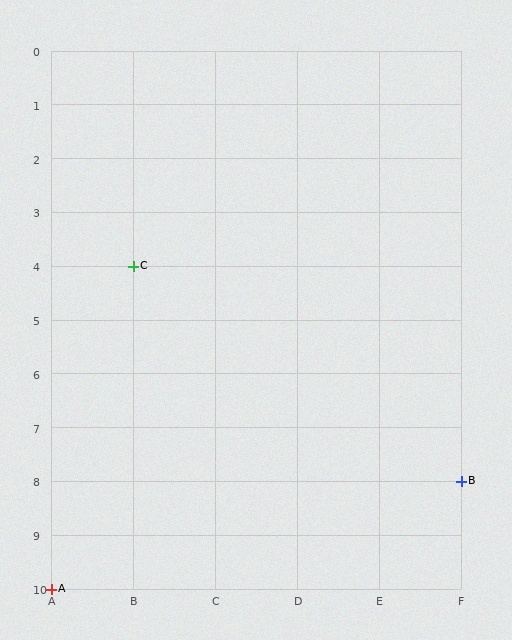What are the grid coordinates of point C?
Point C is at grid coordinates (B, 4).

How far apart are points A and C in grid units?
Points A and C are 1 column and 6 rows apart (about 6.1 grid units diagonally).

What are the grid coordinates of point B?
Point B is at grid coordinates (F, 8).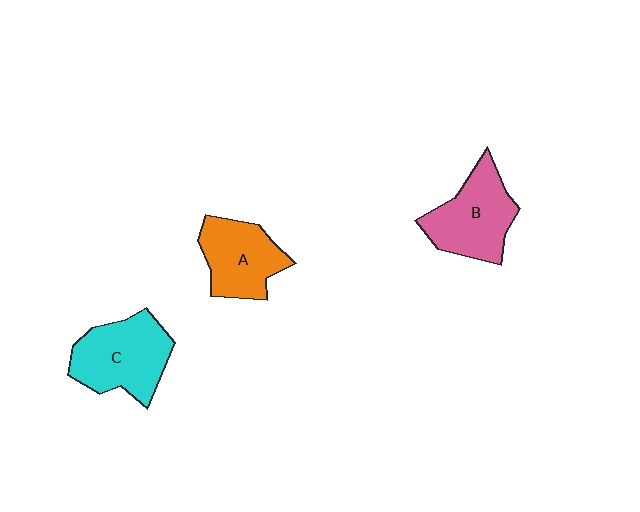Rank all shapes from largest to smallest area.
From largest to smallest: C (cyan), B (pink), A (orange).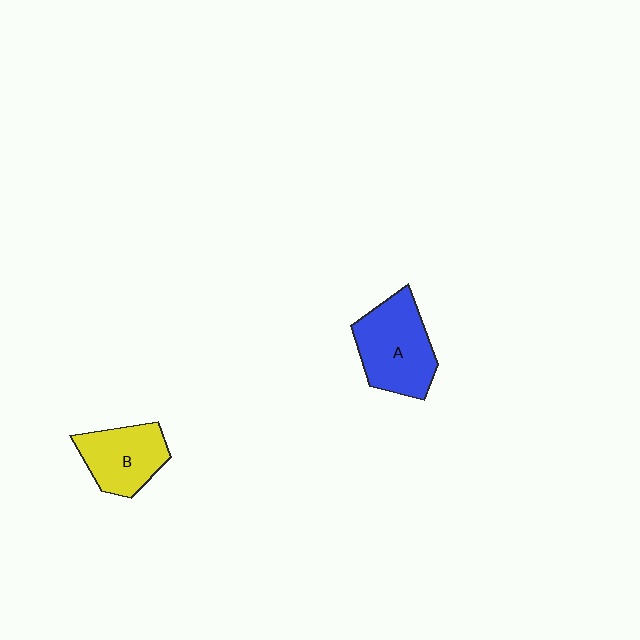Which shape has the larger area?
Shape A (blue).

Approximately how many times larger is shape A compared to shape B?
Approximately 1.3 times.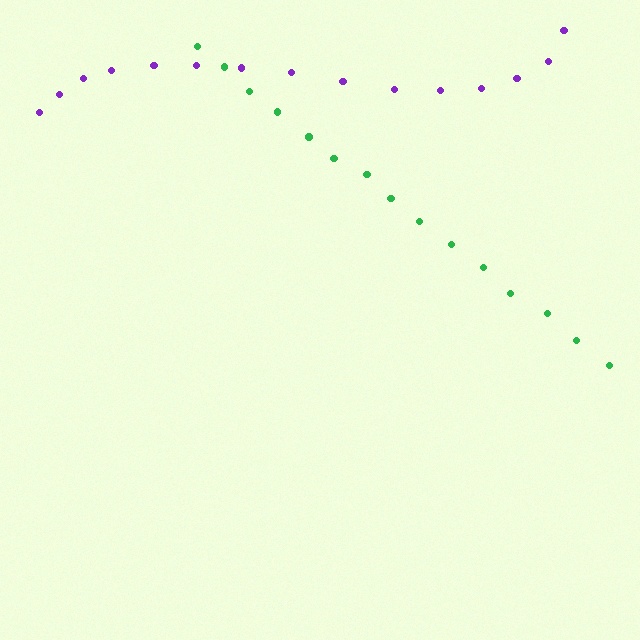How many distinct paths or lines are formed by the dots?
There are 2 distinct paths.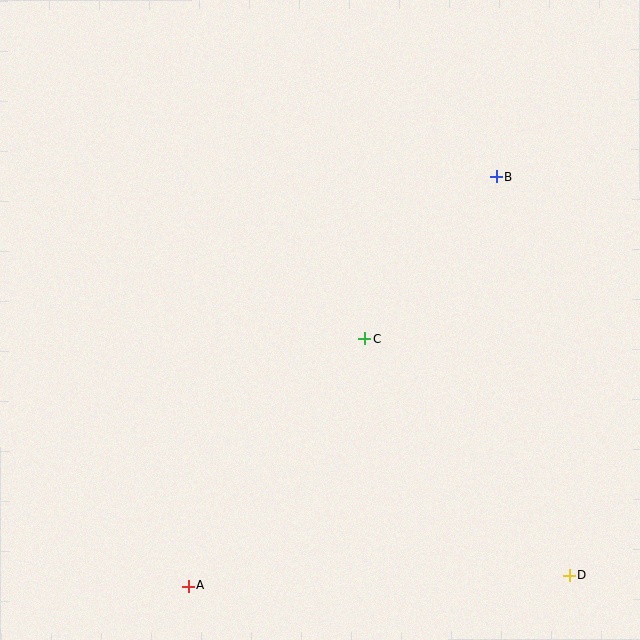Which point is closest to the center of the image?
Point C at (365, 339) is closest to the center.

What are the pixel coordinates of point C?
Point C is at (365, 339).